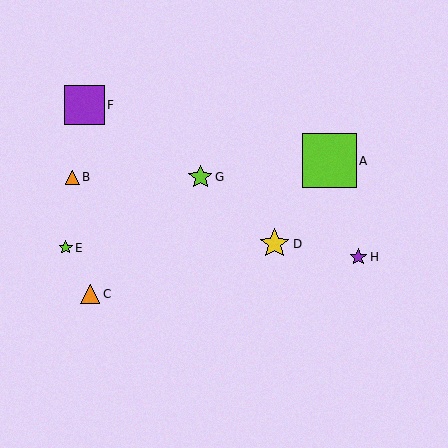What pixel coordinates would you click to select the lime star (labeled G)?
Click at (200, 177) to select the lime star G.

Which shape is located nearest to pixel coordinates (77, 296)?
The orange triangle (labeled C) at (90, 294) is nearest to that location.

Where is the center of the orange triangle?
The center of the orange triangle is at (72, 177).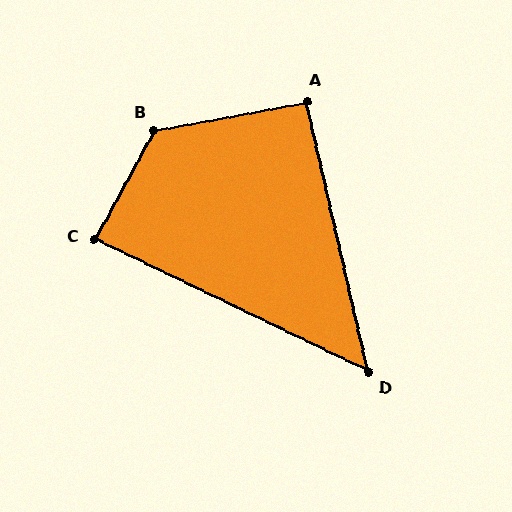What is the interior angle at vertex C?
Approximately 88 degrees (approximately right).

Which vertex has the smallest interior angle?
D, at approximately 51 degrees.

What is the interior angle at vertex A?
Approximately 92 degrees (approximately right).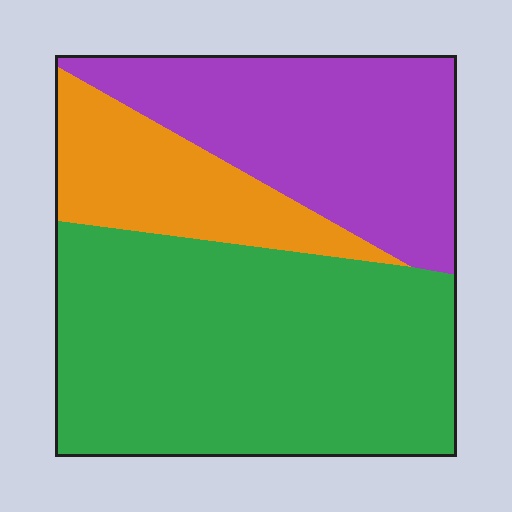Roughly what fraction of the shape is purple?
Purple covers around 30% of the shape.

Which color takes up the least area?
Orange, at roughly 15%.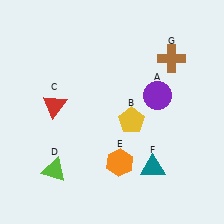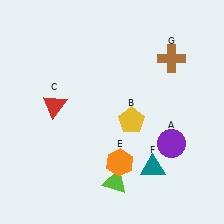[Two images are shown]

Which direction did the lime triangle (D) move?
The lime triangle (D) moved right.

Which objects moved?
The objects that moved are: the purple circle (A), the lime triangle (D).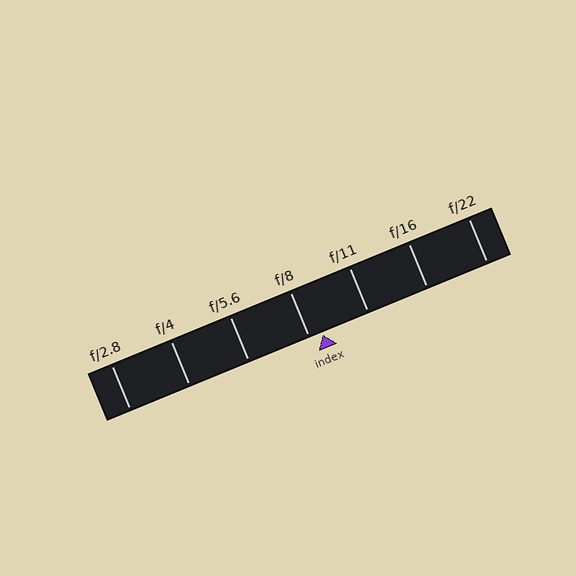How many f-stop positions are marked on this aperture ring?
There are 7 f-stop positions marked.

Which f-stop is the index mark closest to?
The index mark is closest to f/8.